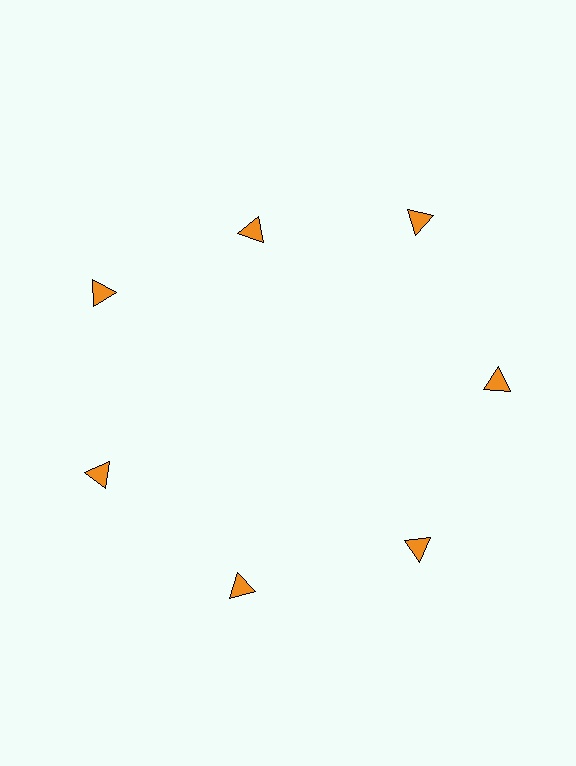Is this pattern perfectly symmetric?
No. The 7 orange triangles are arranged in a ring, but one element near the 12 o'clock position is pulled inward toward the center, breaking the 7-fold rotational symmetry.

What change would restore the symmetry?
The symmetry would be restored by moving it outward, back onto the ring so that all 7 triangles sit at equal angles and equal distance from the center.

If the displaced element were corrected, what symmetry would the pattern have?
It would have 7-fold rotational symmetry — the pattern would map onto itself every 51 degrees.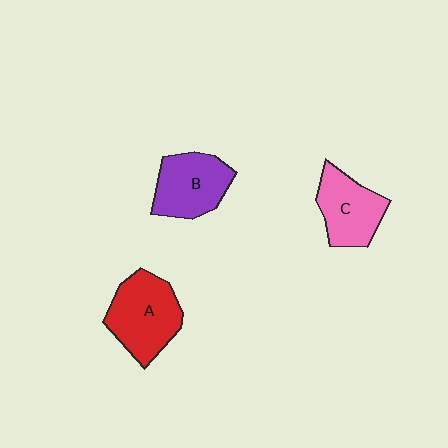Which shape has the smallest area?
Shape C (pink).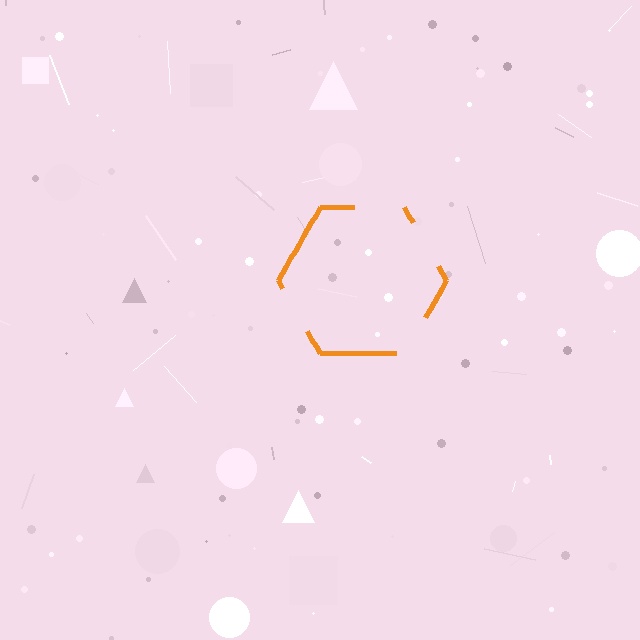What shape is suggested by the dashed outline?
The dashed outline suggests a hexagon.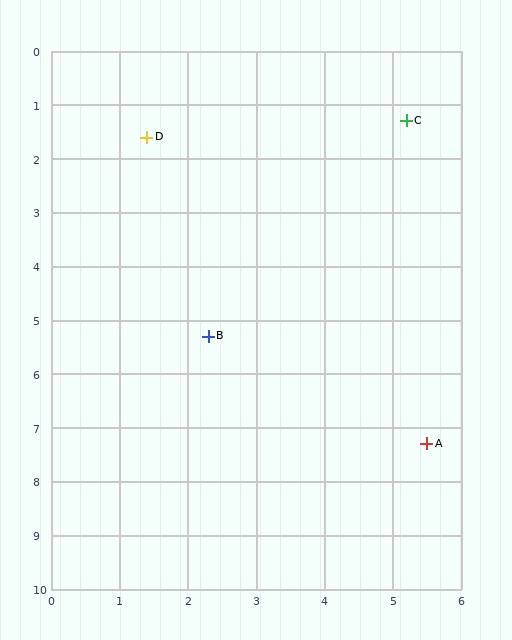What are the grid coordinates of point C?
Point C is at approximately (5.2, 1.3).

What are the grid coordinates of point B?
Point B is at approximately (2.3, 5.3).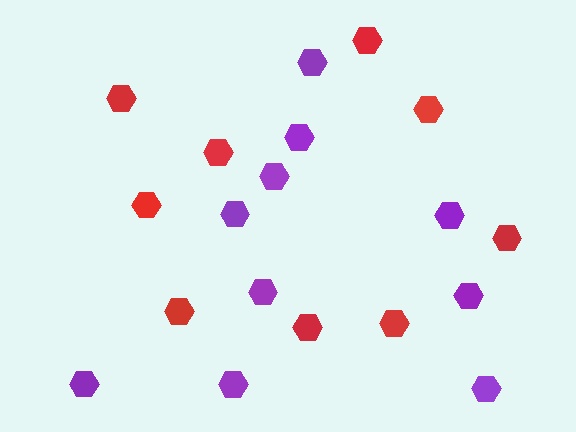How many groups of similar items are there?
There are 2 groups: one group of red hexagons (9) and one group of purple hexagons (10).